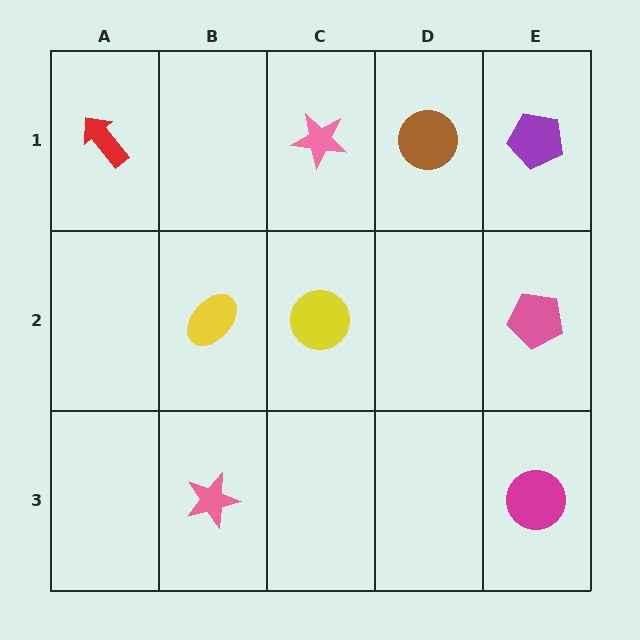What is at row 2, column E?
A pink pentagon.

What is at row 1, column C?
A pink star.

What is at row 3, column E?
A magenta circle.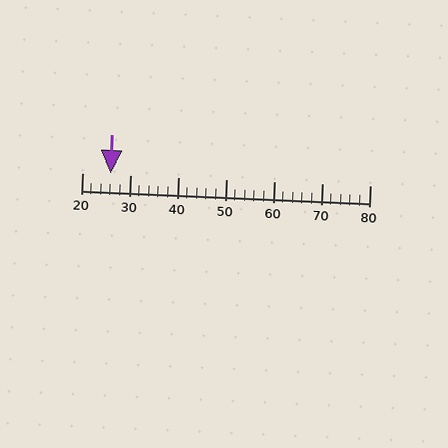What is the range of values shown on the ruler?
The ruler shows values from 20 to 80.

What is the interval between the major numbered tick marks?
The major tick marks are spaced 10 units apart.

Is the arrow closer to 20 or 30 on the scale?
The arrow is closer to 30.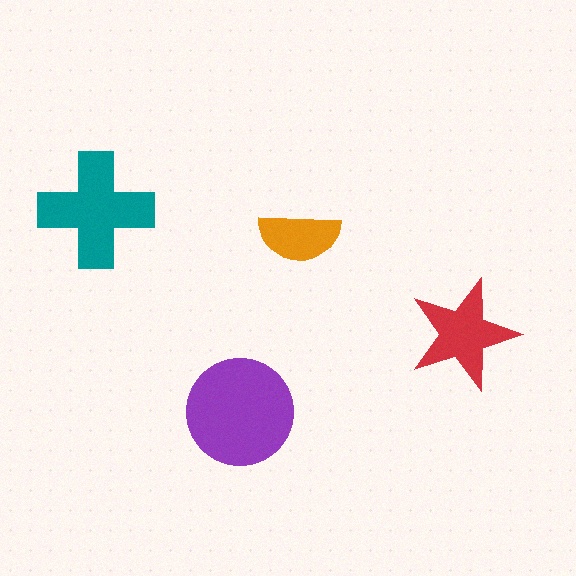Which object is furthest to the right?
The red star is rightmost.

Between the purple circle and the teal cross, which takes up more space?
The purple circle.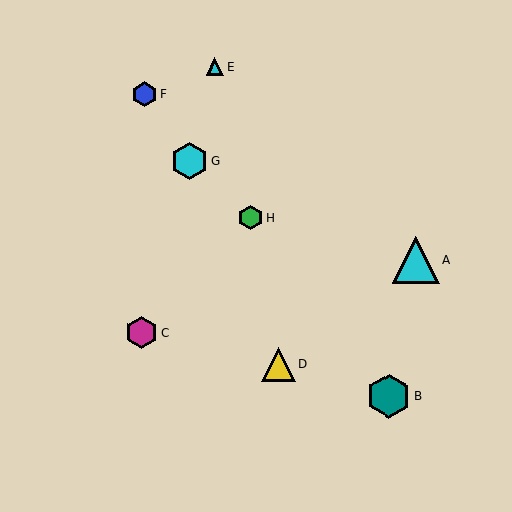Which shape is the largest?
The cyan triangle (labeled A) is the largest.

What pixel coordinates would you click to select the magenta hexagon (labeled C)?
Click at (141, 332) to select the magenta hexagon C.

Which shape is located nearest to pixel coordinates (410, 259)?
The cyan triangle (labeled A) at (416, 260) is nearest to that location.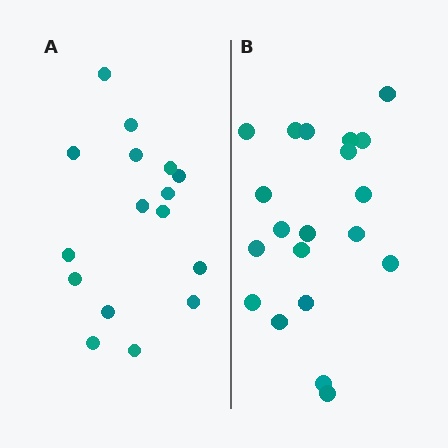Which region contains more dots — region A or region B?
Region B (the right region) has more dots.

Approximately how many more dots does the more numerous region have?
Region B has about 4 more dots than region A.